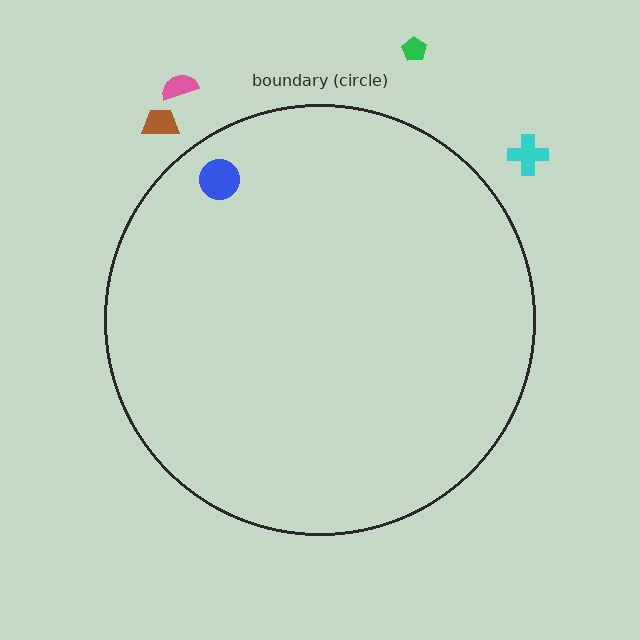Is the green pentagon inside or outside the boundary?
Outside.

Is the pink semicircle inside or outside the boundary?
Outside.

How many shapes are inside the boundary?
1 inside, 4 outside.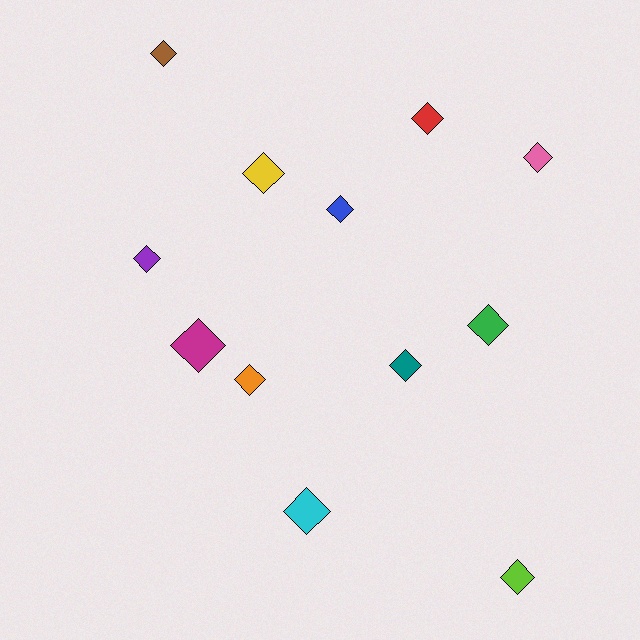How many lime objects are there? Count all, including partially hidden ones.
There is 1 lime object.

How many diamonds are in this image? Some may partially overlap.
There are 12 diamonds.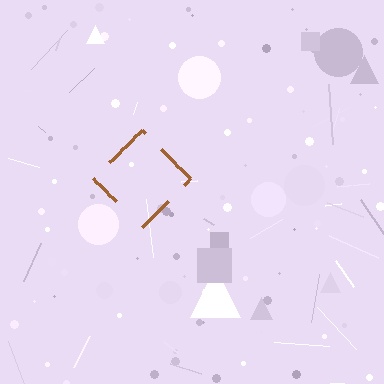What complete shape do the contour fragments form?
The contour fragments form a diamond.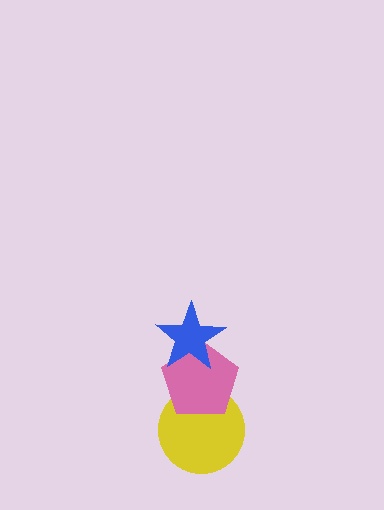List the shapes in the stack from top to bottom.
From top to bottom: the blue star, the pink pentagon, the yellow circle.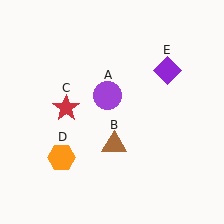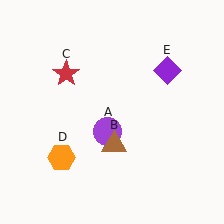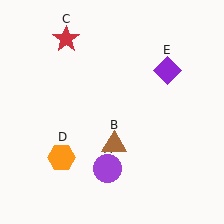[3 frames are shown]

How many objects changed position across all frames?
2 objects changed position: purple circle (object A), red star (object C).